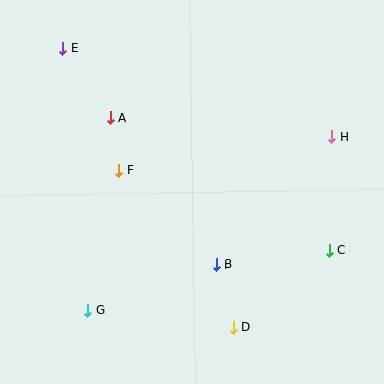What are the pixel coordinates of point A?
Point A is at (110, 118).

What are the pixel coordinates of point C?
Point C is at (329, 250).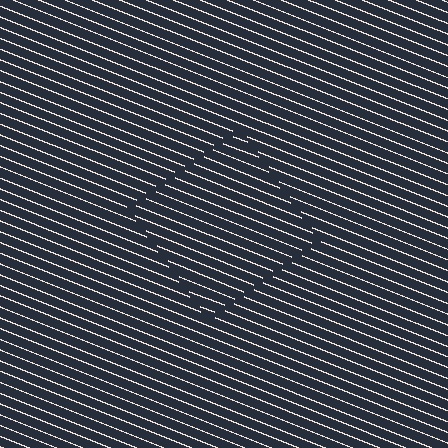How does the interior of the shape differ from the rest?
The interior of the shape contains the same grating, shifted by half a period — the contour is defined by the phase discontinuity where line-ends from the inner and outer gratings abut.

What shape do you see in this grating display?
An illusory square. The interior of the shape contains the same grating, shifted by half a period — the contour is defined by the phase discontinuity where line-ends from the inner and outer gratings abut.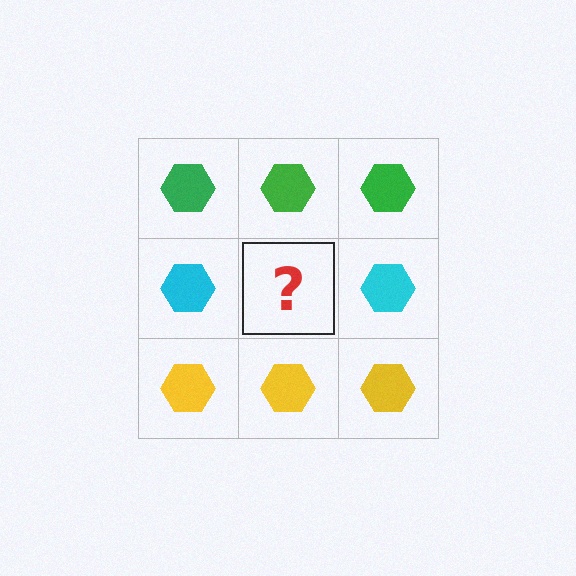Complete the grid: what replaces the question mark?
The question mark should be replaced with a cyan hexagon.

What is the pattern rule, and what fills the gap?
The rule is that each row has a consistent color. The gap should be filled with a cyan hexagon.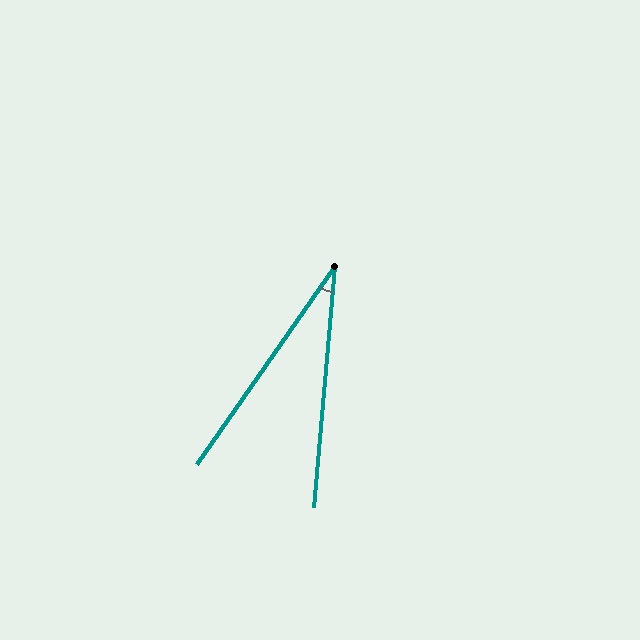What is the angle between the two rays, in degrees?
Approximately 30 degrees.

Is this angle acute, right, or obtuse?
It is acute.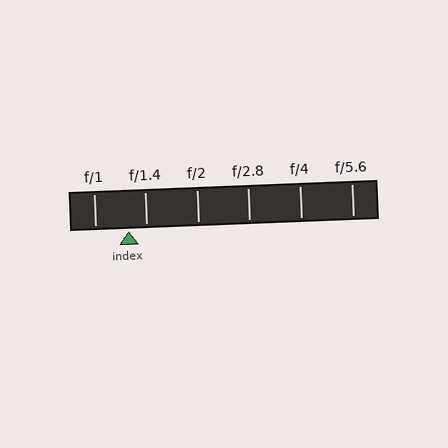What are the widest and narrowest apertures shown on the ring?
The widest aperture shown is f/1 and the narrowest is f/5.6.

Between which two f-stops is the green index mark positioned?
The index mark is between f/1 and f/1.4.